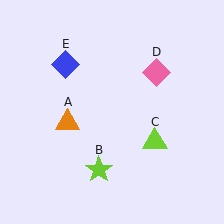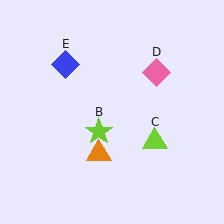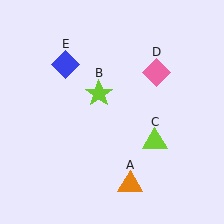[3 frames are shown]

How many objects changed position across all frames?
2 objects changed position: orange triangle (object A), lime star (object B).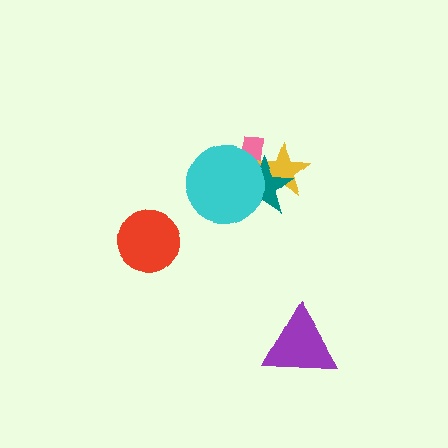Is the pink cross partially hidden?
Yes, it is partially covered by another shape.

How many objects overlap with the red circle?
0 objects overlap with the red circle.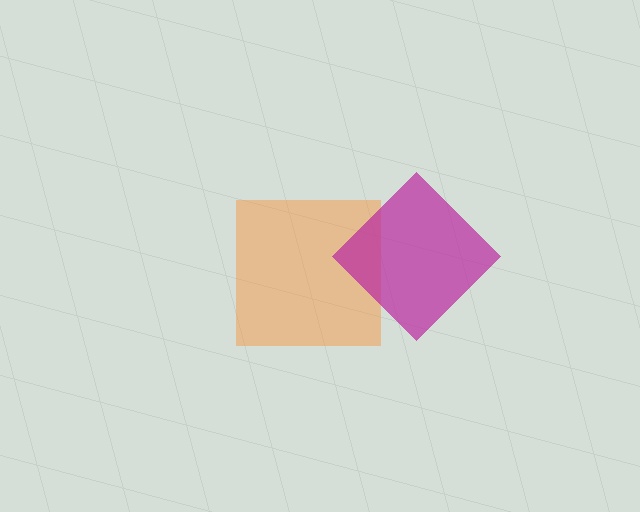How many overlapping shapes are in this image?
There are 2 overlapping shapes in the image.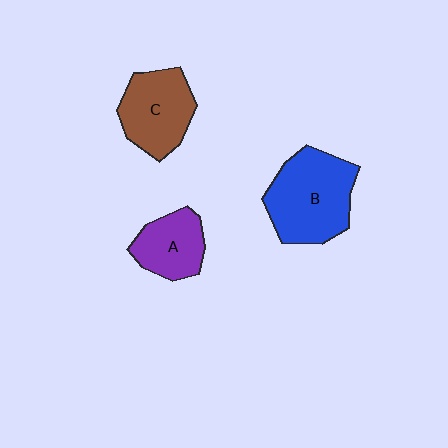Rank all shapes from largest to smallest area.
From largest to smallest: B (blue), C (brown), A (purple).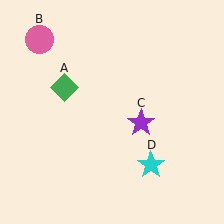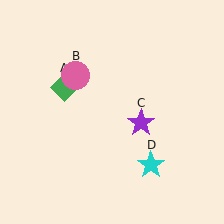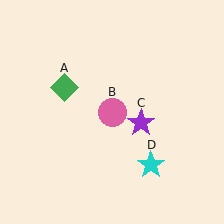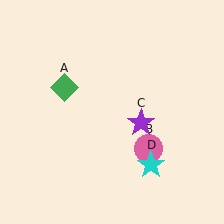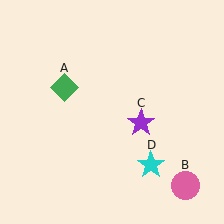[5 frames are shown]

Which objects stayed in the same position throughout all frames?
Green diamond (object A) and purple star (object C) and cyan star (object D) remained stationary.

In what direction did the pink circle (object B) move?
The pink circle (object B) moved down and to the right.